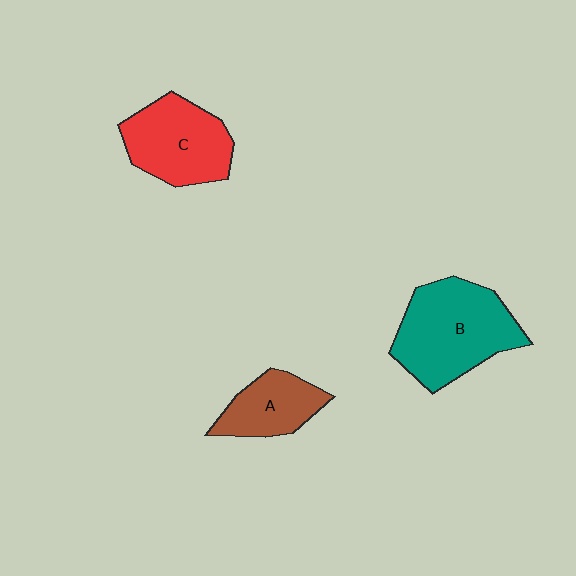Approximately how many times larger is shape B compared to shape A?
Approximately 1.9 times.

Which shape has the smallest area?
Shape A (brown).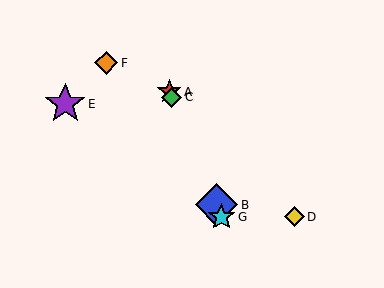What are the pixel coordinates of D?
Object D is at (294, 217).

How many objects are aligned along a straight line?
4 objects (A, B, C, G) are aligned along a straight line.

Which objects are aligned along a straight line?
Objects A, B, C, G are aligned along a straight line.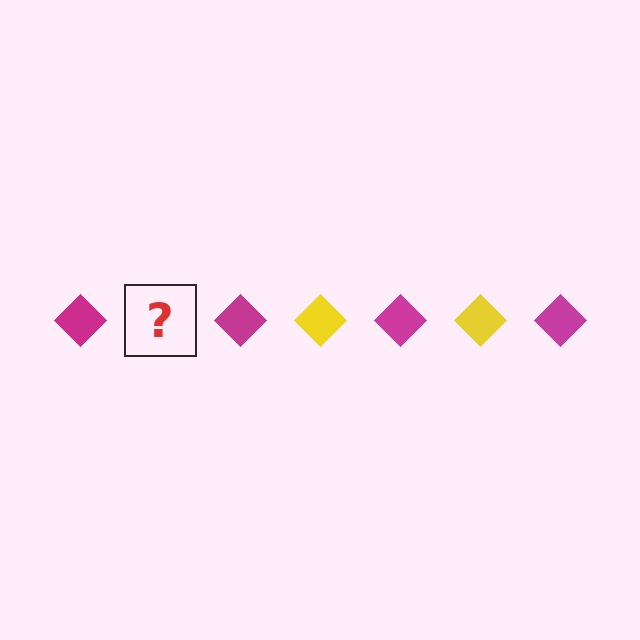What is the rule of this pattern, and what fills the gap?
The rule is that the pattern cycles through magenta, yellow diamonds. The gap should be filled with a yellow diamond.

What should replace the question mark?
The question mark should be replaced with a yellow diamond.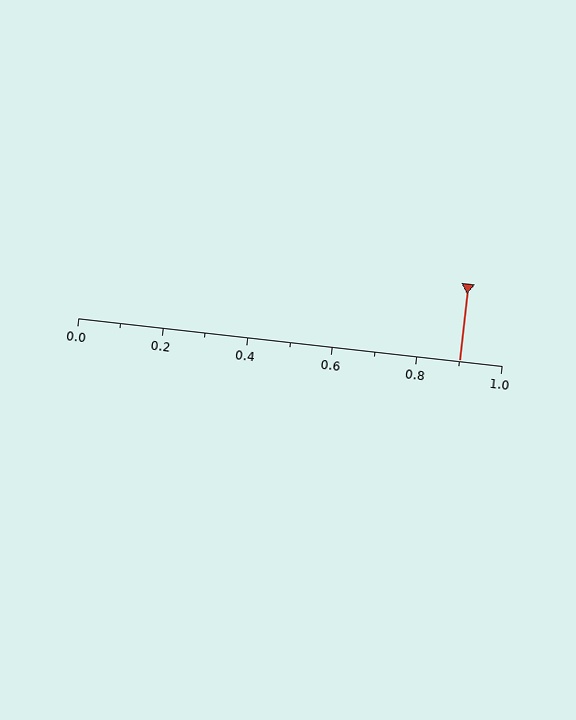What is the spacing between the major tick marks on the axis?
The major ticks are spaced 0.2 apart.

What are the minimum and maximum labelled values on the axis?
The axis runs from 0.0 to 1.0.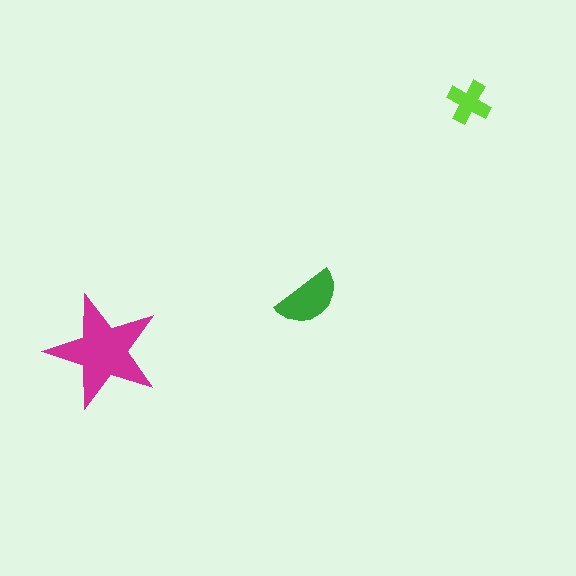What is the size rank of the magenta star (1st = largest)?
1st.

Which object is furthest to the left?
The magenta star is leftmost.